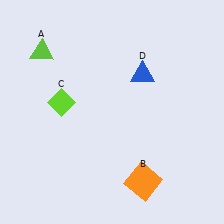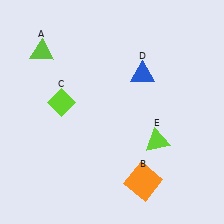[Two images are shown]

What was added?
A lime triangle (E) was added in Image 2.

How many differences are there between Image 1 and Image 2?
There is 1 difference between the two images.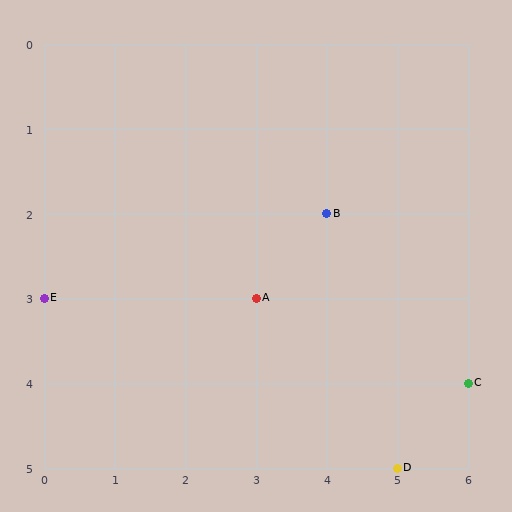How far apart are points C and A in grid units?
Points C and A are 3 columns and 1 row apart (about 3.2 grid units diagonally).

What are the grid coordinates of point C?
Point C is at grid coordinates (6, 4).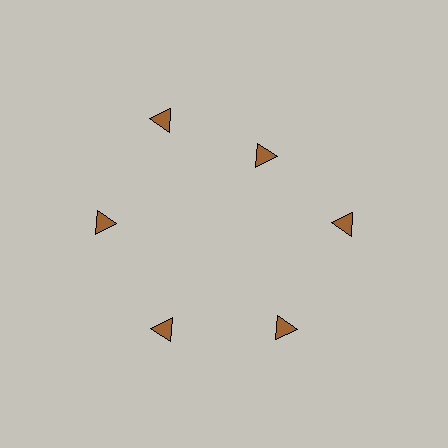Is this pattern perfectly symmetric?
No. The 6 brown triangles are arranged in a ring, but one element near the 1 o'clock position is pulled inward toward the center, breaking the 6-fold rotational symmetry.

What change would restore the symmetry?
The symmetry would be restored by moving it outward, back onto the ring so that all 6 triangles sit at equal angles and equal distance from the center.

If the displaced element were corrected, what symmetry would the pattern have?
It would have 6-fold rotational symmetry — the pattern would map onto itself every 60 degrees.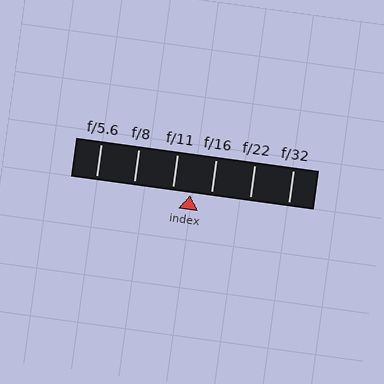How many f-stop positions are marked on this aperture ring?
There are 6 f-stop positions marked.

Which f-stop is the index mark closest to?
The index mark is closest to f/11.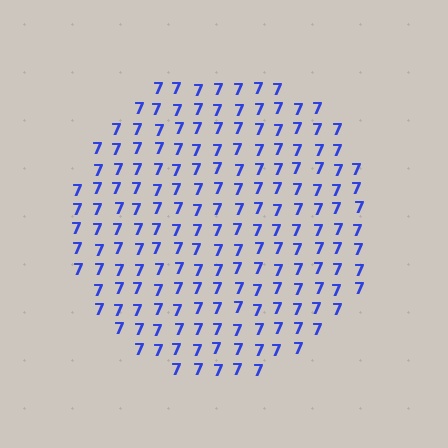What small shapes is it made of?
It is made of small digit 7's.